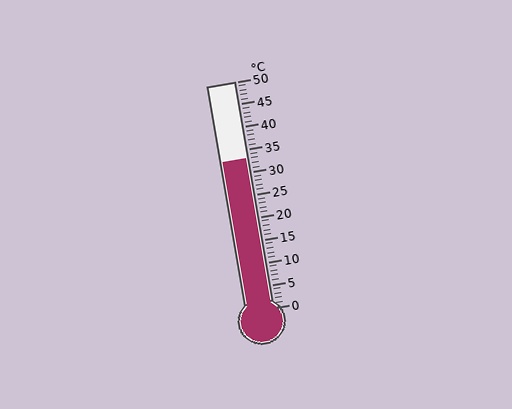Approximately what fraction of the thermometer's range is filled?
The thermometer is filled to approximately 65% of its range.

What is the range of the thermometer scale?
The thermometer scale ranges from 0°C to 50°C.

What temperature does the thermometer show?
The thermometer shows approximately 33°C.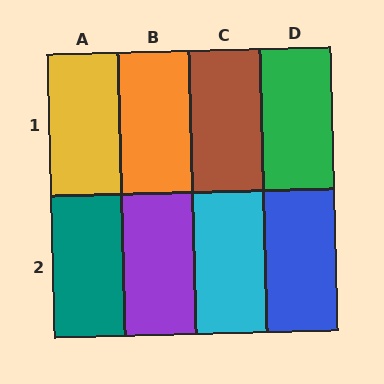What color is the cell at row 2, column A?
Teal.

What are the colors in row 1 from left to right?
Yellow, orange, brown, green.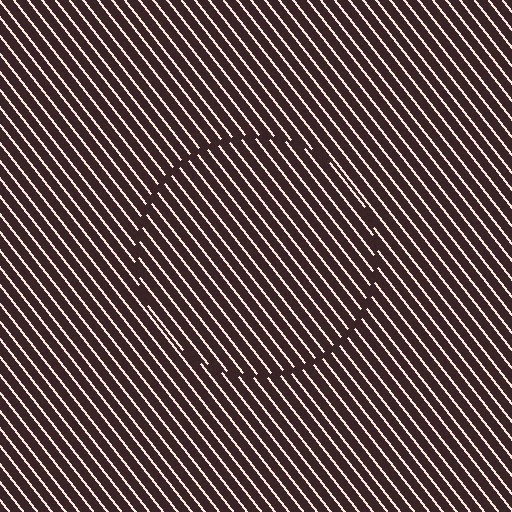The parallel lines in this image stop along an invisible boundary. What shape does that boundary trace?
An illusory circle. The interior of the shape contains the same grating, shifted by half a period — the contour is defined by the phase discontinuity where line-ends from the inner and outer gratings abut.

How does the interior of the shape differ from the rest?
The interior of the shape contains the same grating, shifted by half a period — the contour is defined by the phase discontinuity where line-ends from the inner and outer gratings abut.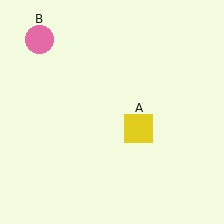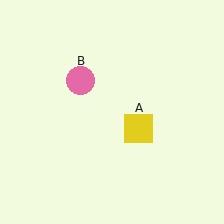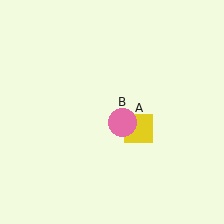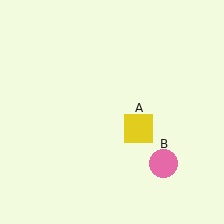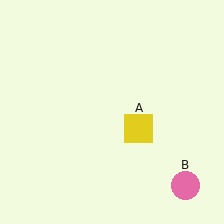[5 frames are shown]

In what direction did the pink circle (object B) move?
The pink circle (object B) moved down and to the right.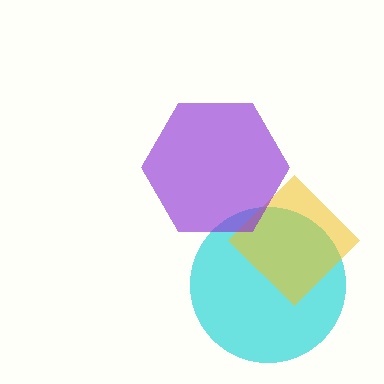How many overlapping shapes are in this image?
There are 3 overlapping shapes in the image.